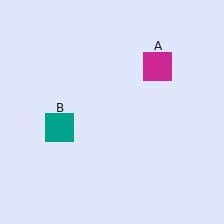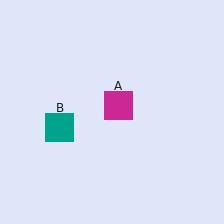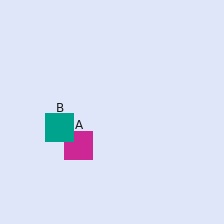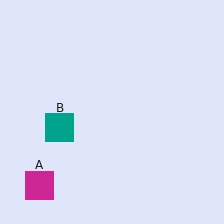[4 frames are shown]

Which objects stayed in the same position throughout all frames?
Teal square (object B) remained stationary.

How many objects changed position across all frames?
1 object changed position: magenta square (object A).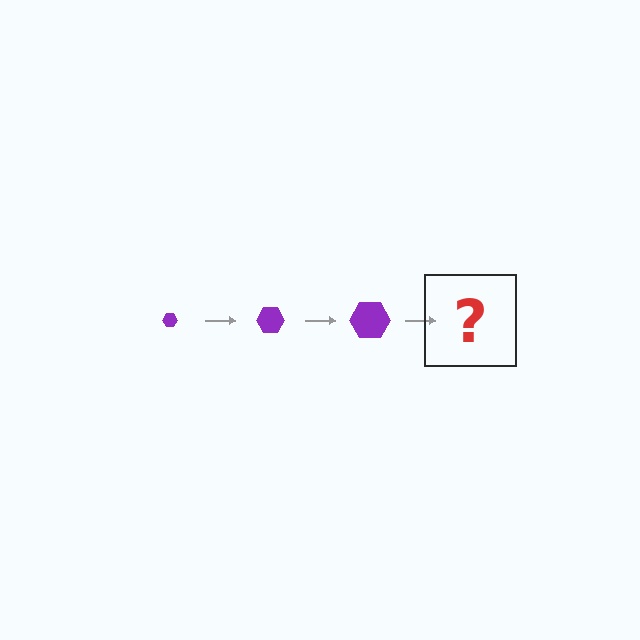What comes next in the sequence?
The next element should be a purple hexagon, larger than the previous one.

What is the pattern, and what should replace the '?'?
The pattern is that the hexagon gets progressively larger each step. The '?' should be a purple hexagon, larger than the previous one.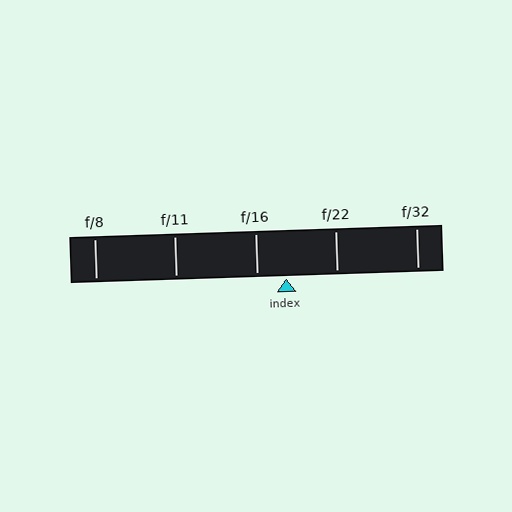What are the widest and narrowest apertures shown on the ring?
The widest aperture shown is f/8 and the narrowest is f/32.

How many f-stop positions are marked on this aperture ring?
There are 5 f-stop positions marked.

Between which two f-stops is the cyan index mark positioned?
The index mark is between f/16 and f/22.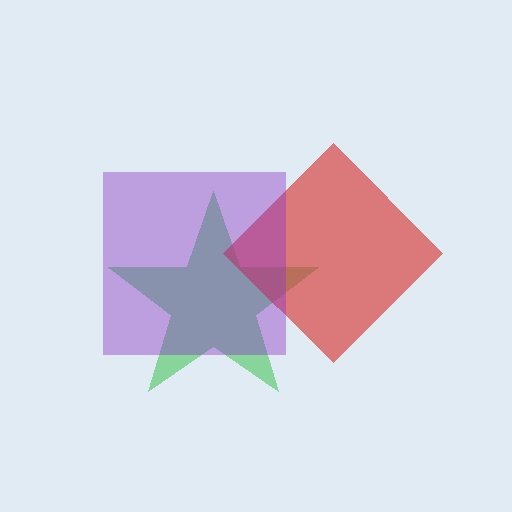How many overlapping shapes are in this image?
There are 3 overlapping shapes in the image.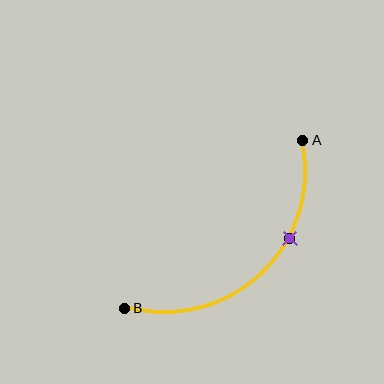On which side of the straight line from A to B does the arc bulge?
The arc bulges below and to the right of the straight line connecting A and B.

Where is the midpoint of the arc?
The arc midpoint is the point on the curve farthest from the straight line joining A and B. It sits below and to the right of that line.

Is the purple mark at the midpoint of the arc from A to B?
No. The purple mark lies on the arc but is closer to endpoint A. The arc midpoint would be at the point on the curve equidistant along the arc from both A and B.